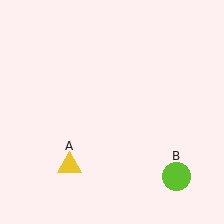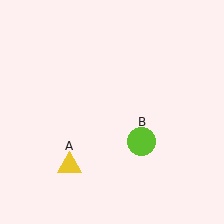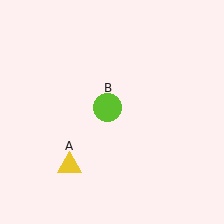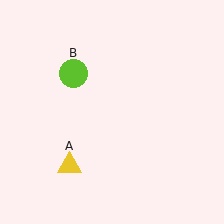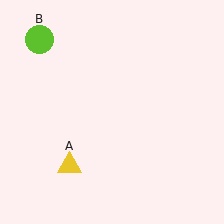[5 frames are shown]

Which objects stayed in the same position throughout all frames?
Yellow triangle (object A) remained stationary.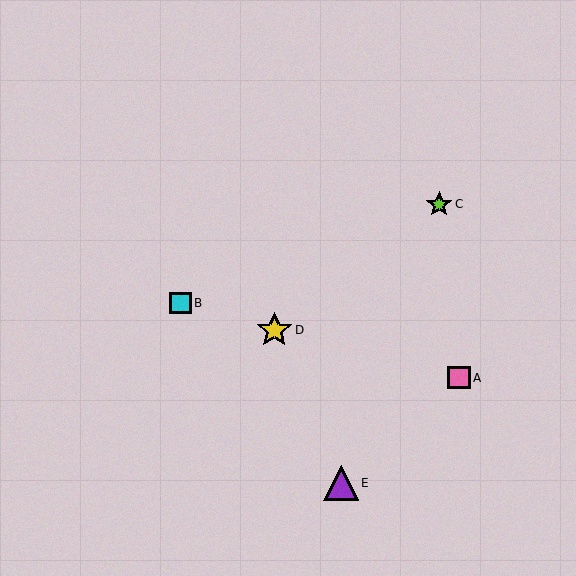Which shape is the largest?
The yellow star (labeled D) is the largest.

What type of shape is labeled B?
Shape B is a cyan square.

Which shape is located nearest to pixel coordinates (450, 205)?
The lime star (labeled C) at (439, 204) is nearest to that location.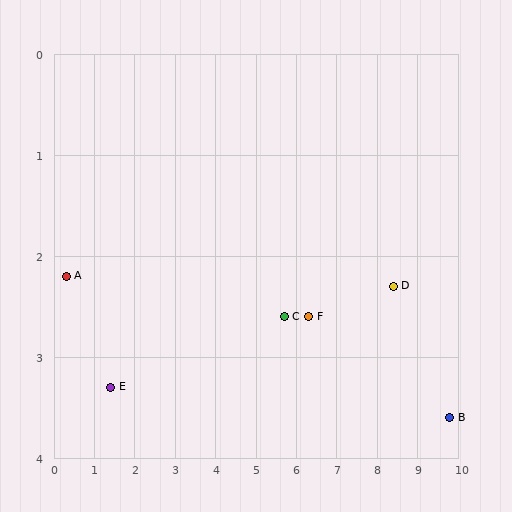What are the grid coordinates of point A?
Point A is at approximately (0.3, 2.2).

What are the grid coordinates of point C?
Point C is at approximately (5.7, 2.6).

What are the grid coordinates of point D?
Point D is at approximately (8.4, 2.3).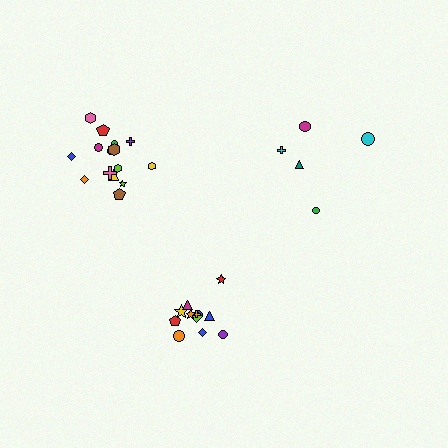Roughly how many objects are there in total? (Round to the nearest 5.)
Roughly 30 objects in total.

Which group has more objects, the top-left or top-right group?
The top-left group.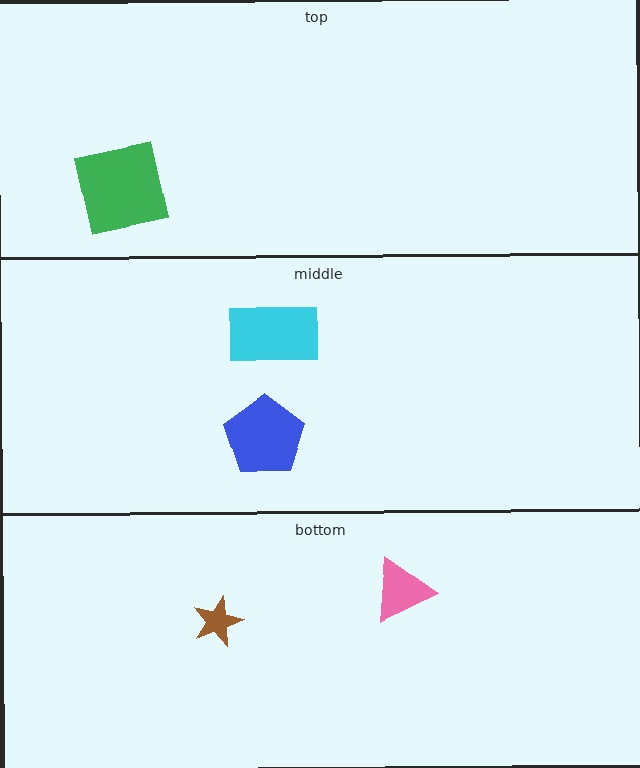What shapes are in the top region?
The green square.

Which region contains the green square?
The top region.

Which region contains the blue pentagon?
The middle region.